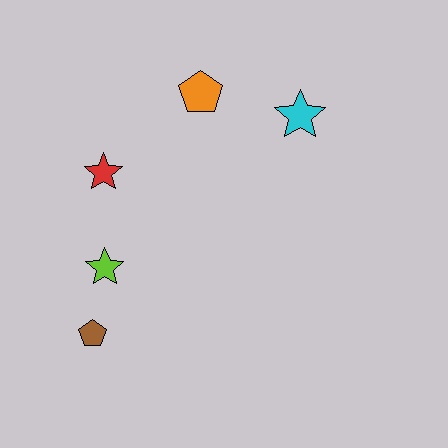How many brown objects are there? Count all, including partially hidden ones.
There is 1 brown object.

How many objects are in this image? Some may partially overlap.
There are 5 objects.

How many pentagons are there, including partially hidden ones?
There are 2 pentagons.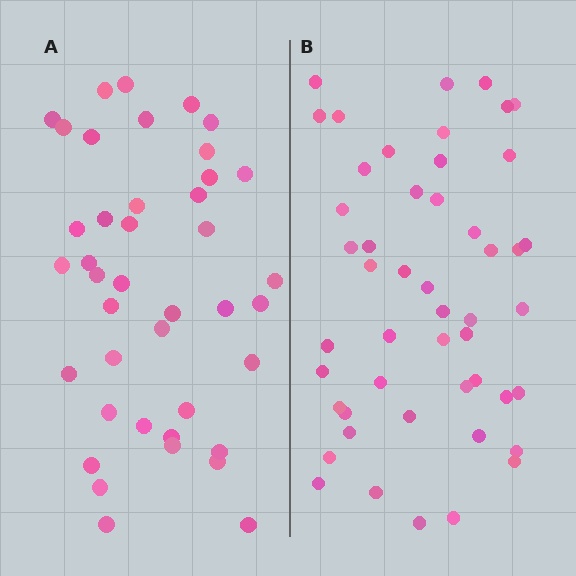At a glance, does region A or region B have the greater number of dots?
Region B (the right region) has more dots.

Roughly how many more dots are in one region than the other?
Region B has roughly 8 or so more dots than region A.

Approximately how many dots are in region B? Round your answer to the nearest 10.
About 50 dots. (The exact count is 49, which rounds to 50.)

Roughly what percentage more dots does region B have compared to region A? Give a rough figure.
About 20% more.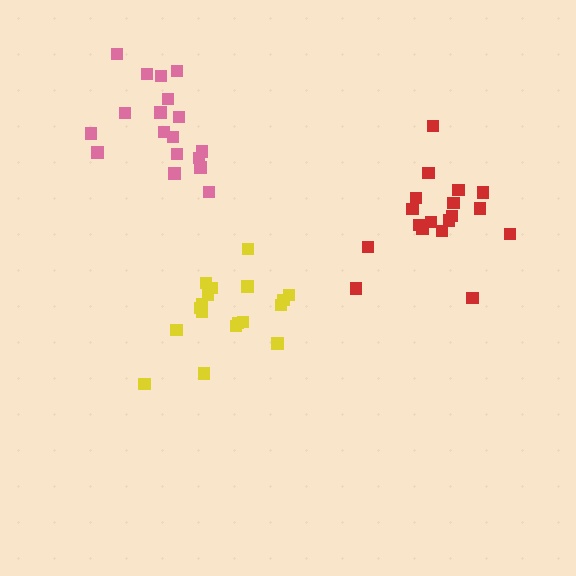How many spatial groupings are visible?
There are 3 spatial groupings.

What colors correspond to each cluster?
The clusters are colored: yellow, red, pink.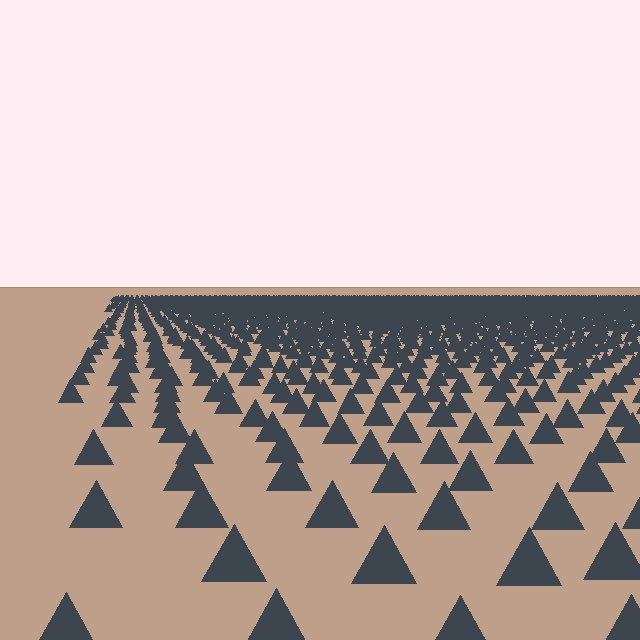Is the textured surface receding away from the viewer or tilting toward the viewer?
The surface is receding away from the viewer. Texture elements get smaller and denser toward the top.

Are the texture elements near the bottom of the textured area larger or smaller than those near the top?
Larger. Near the bottom, elements are closer to the viewer and appear at a bigger on-screen size.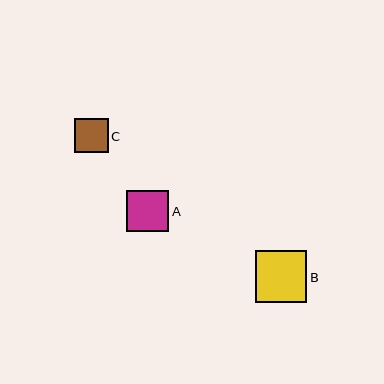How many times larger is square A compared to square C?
Square A is approximately 1.2 times the size of square C.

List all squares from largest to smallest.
From largest to smallest: B, A, C.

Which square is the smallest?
Square C is the smallest with a size of approximately 34 pixels.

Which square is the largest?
Square B is the largest with a size of approximately 52 pixels.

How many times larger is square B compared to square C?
Square B is approximately 1.5 times the size of square C.